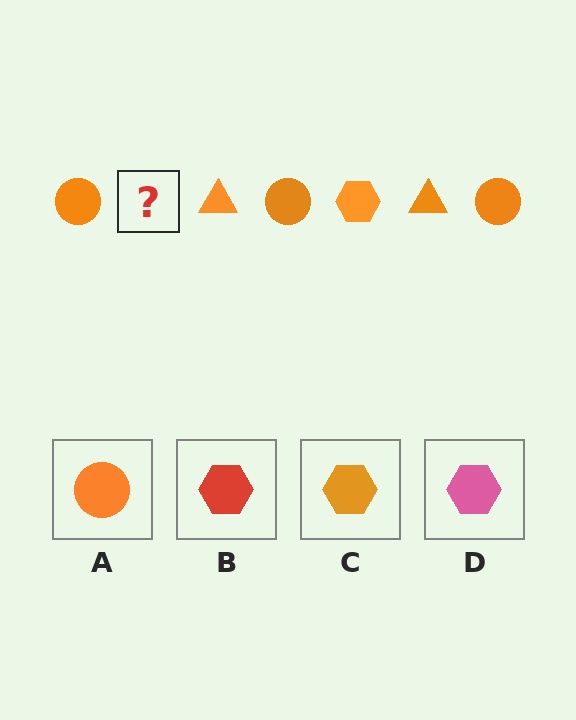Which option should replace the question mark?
Option C.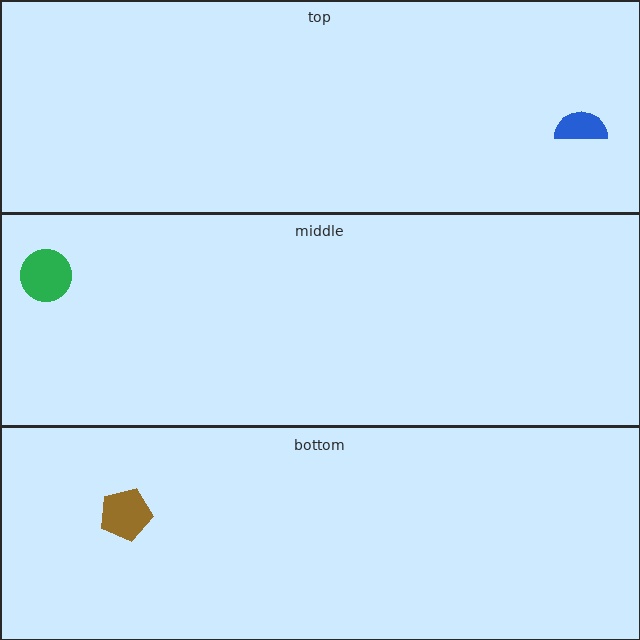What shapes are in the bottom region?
The brown pentagon.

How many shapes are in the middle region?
1.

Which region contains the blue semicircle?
The top region.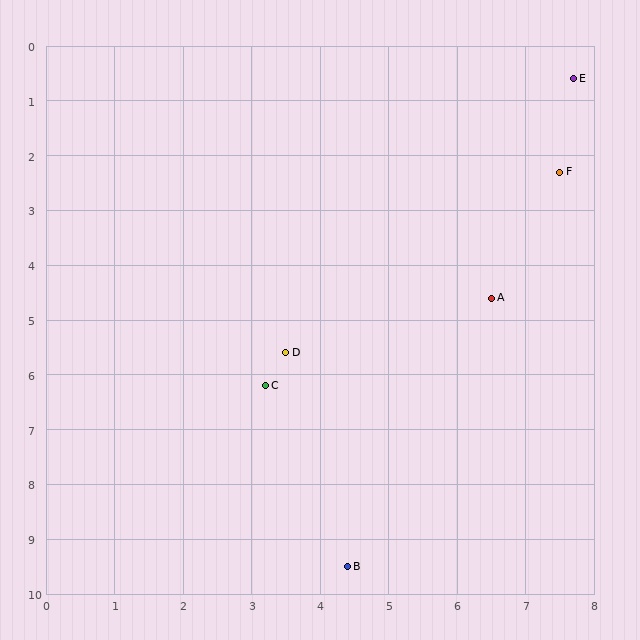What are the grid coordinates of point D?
Point D is at approximately (3.5, 5.6).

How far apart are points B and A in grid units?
Points B and A are about 5.3 grid units apart.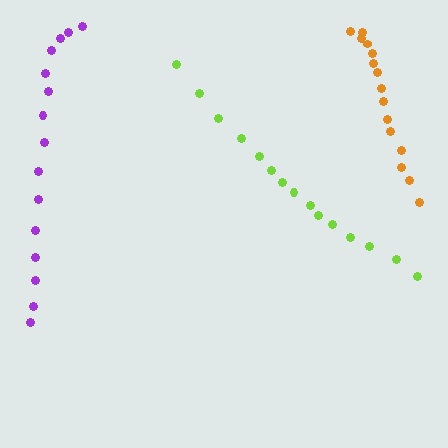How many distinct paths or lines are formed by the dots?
There are 3 distinct paths.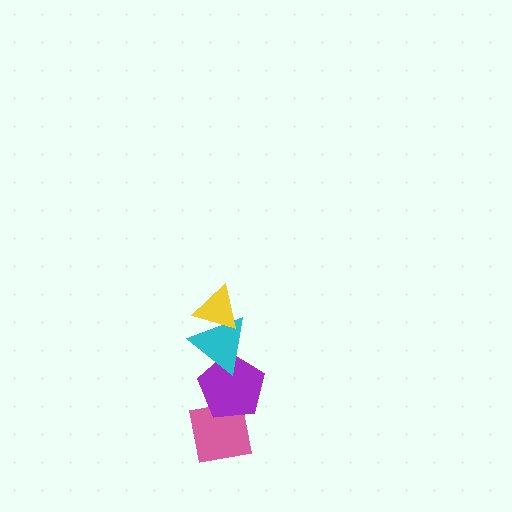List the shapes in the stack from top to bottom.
From top to bottom: the yellow triangle, the cyan triangle, the purple pentagon, the pink square.